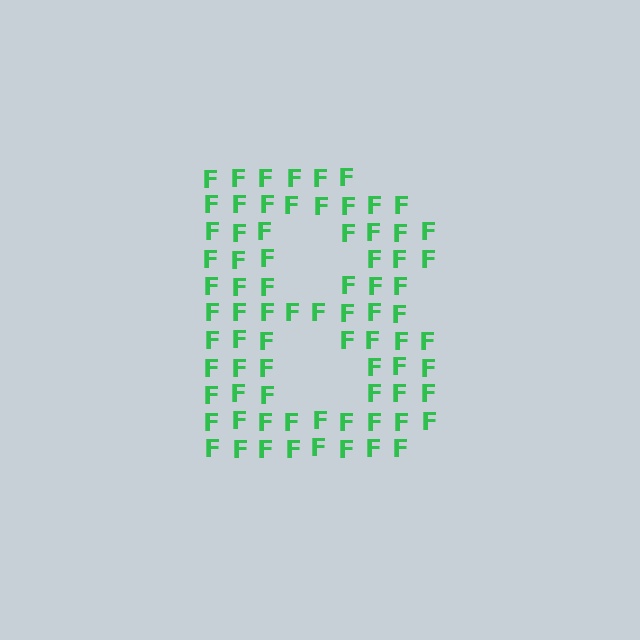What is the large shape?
The large shape is the letter B.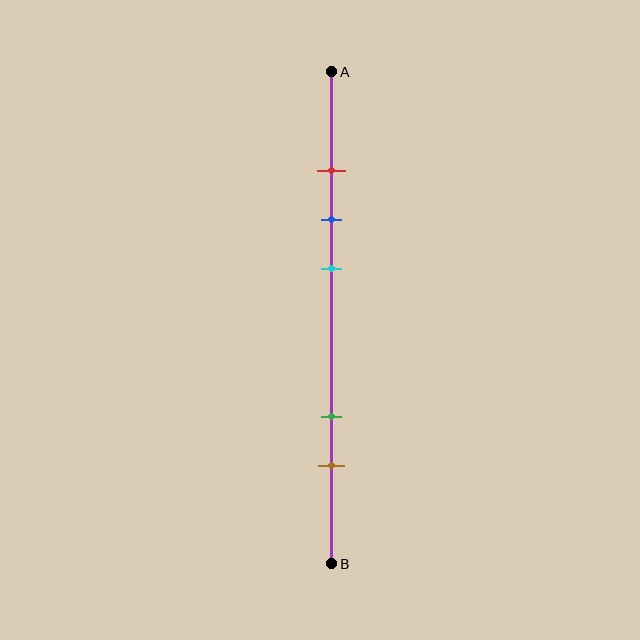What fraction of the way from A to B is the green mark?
The green mark is approximately 70% (0.7) of the way from A to B.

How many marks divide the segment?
There are 5 marks dividing the segment.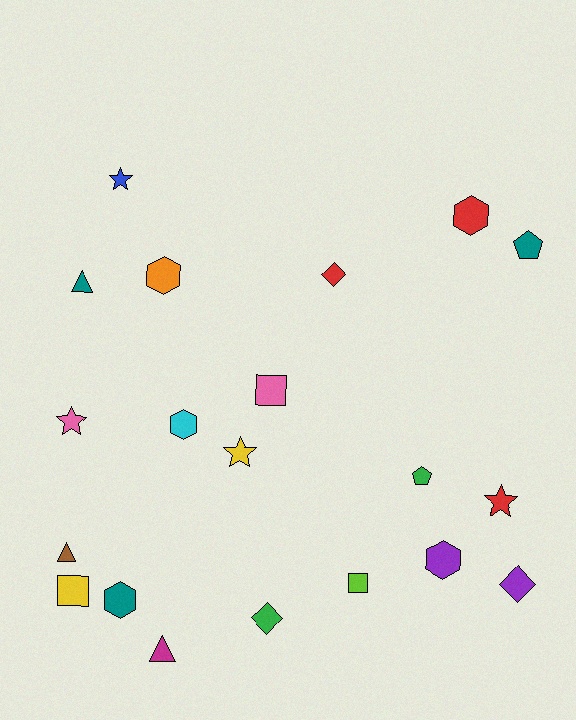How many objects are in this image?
There are 20 objects.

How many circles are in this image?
There are no circles.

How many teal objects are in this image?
There are 3 teal objects.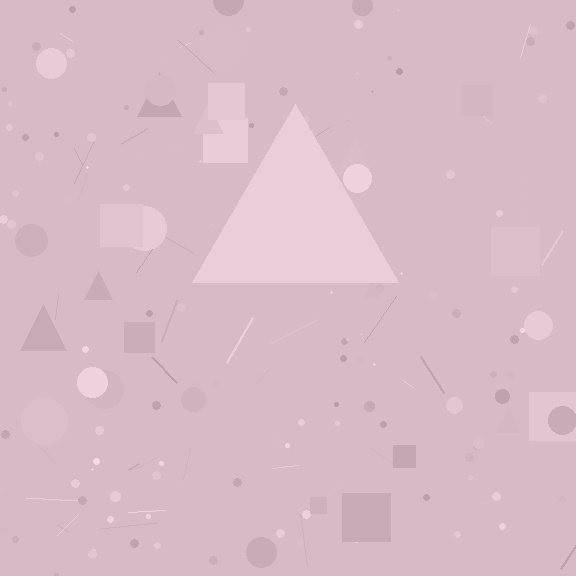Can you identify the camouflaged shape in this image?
The camouflaged shape is a triangle.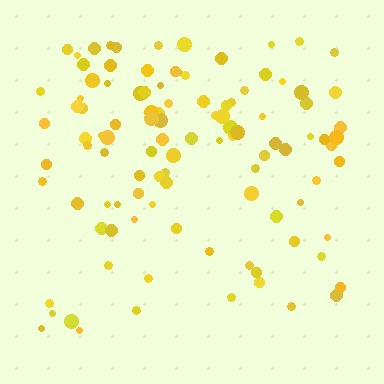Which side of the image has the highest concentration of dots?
The top.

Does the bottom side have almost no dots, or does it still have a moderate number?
Still a moderate number, just noticeably fewer than the top.